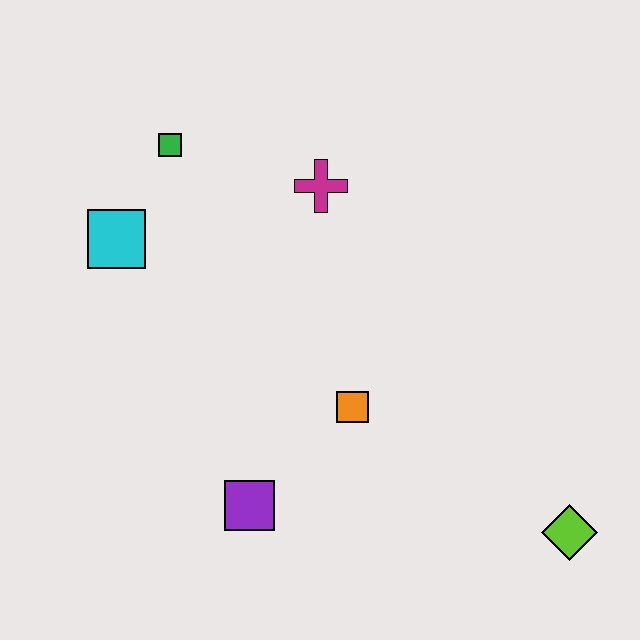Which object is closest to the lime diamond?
The orange square is closest to the lime diamond.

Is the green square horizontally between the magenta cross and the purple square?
No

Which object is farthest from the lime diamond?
The green square is farthest from the lime diamond.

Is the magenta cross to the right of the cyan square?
Yes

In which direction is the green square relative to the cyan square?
The green square is above the cyan square.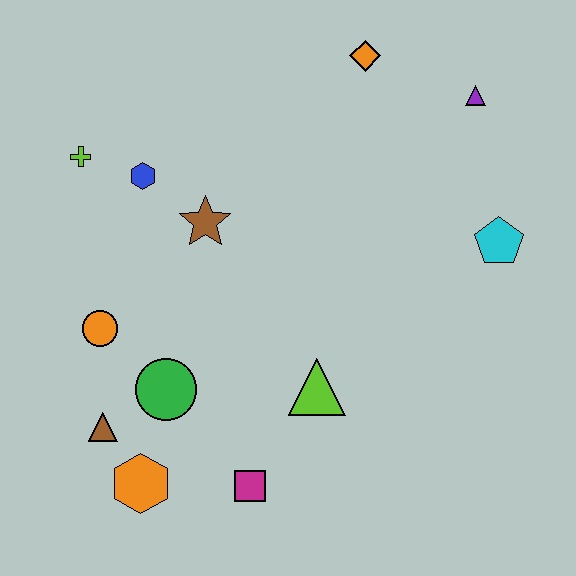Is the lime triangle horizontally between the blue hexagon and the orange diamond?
Yes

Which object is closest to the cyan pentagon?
The purple triangle is closest to the cyan pentagon.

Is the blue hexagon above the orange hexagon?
Yes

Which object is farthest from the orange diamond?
The orange hexagon is farthest from the orange diamond.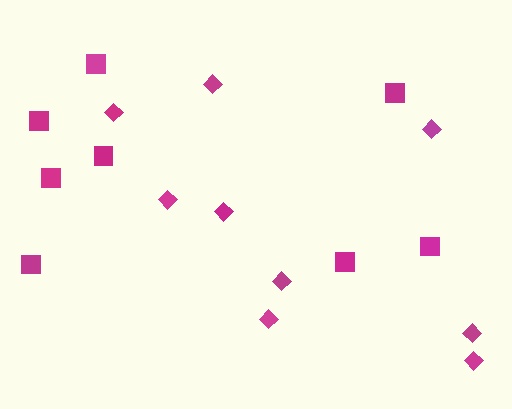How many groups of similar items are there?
There are 2 groups: one group of squares (8) and one group of diamonds (9).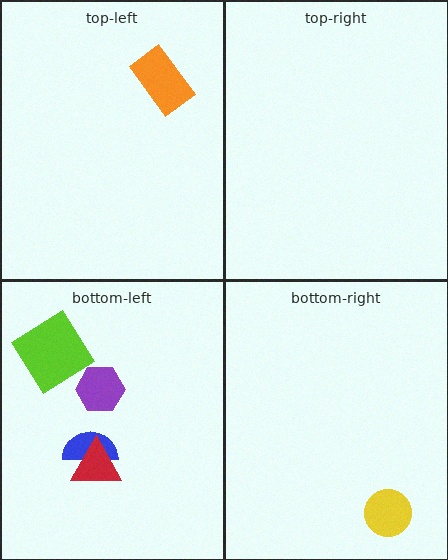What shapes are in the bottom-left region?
The blue semicircle, the purple hexagon, the red triangle, the lime diamond.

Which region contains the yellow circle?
The bottom-right region.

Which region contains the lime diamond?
The bottom-left region.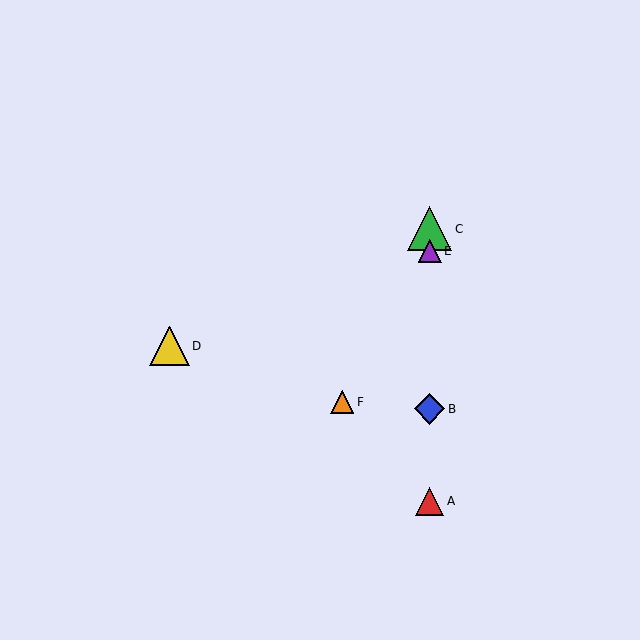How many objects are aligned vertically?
4 objects (A, B, C, E) are aligned vertically.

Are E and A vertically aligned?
Yes, both are at x≈430.